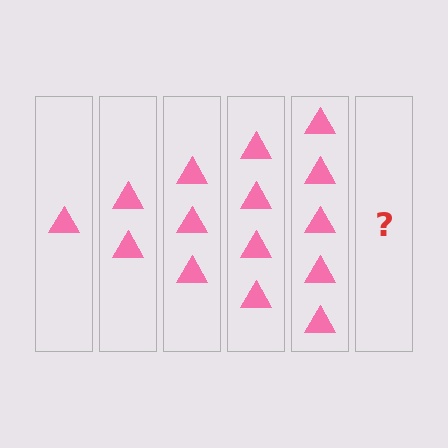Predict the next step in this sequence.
The next step is 6 triangles.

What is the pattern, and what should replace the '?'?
The pattern is that each step adds one more triangle. The '?' should be 6 triangles.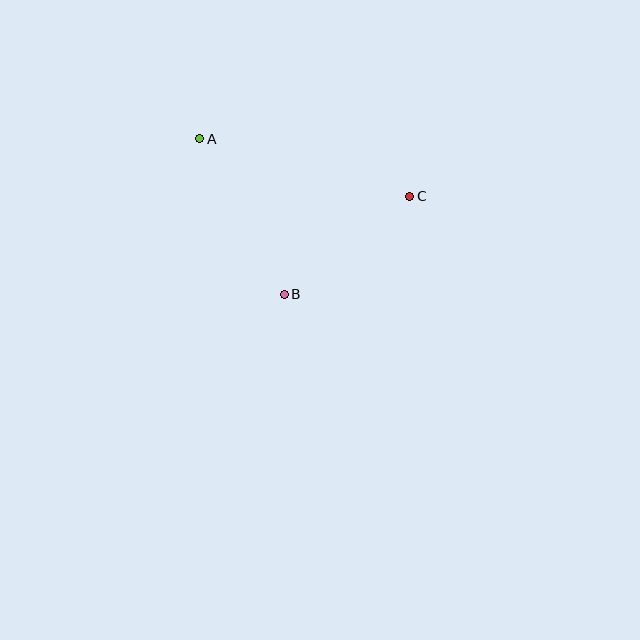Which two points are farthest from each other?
Points A and C are farthest from each other.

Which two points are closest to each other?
Points B and C are closest to each other.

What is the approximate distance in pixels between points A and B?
The distance between A and B is approximately 177 pixels.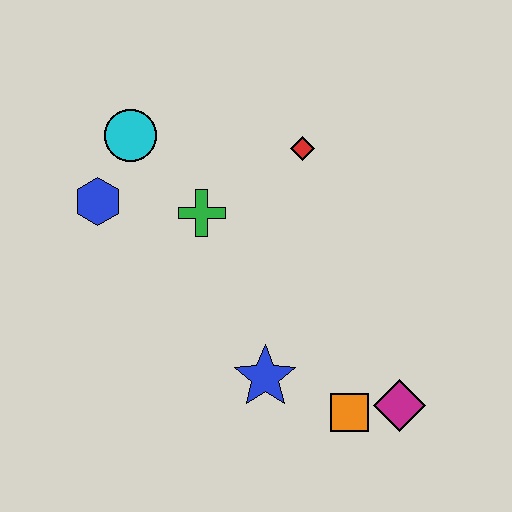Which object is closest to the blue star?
The orange square is closest to the blue star.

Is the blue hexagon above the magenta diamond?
Yes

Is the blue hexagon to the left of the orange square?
Yes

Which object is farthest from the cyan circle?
The magenta diamond is farthest from the cyan circle.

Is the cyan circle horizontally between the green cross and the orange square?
No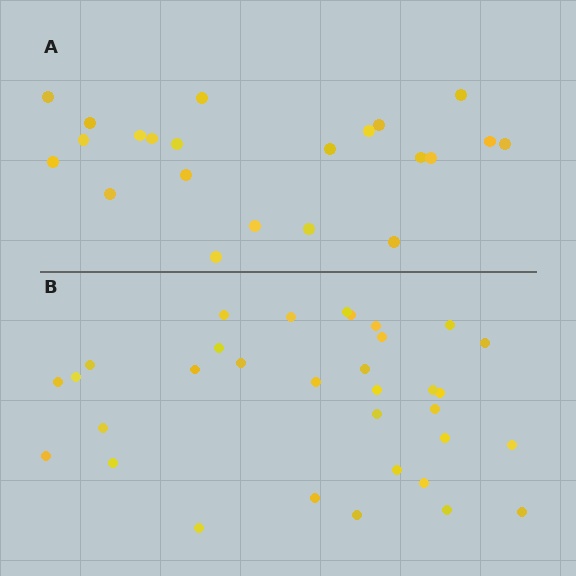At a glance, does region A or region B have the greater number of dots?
Region B (the bottom region) has more dots.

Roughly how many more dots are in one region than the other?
Region B has roughly 12 or so more dots than region A.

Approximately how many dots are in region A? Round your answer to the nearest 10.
About 20 dots. (The exact count is 22, which rounds to 20.)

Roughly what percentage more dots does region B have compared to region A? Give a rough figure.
About 50% more.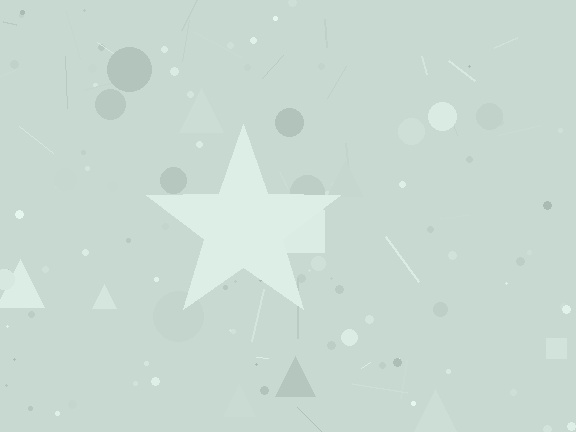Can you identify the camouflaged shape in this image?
The camouflaged shape is a star.